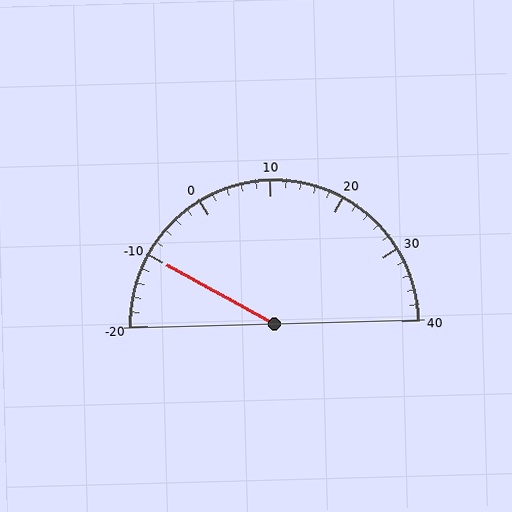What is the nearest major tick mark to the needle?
The nearest major tick mark is -10.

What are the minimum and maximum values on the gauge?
The gauge ranges from -20 to 40.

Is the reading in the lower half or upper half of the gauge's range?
The reading is in the lower half of the range (-20 to 40).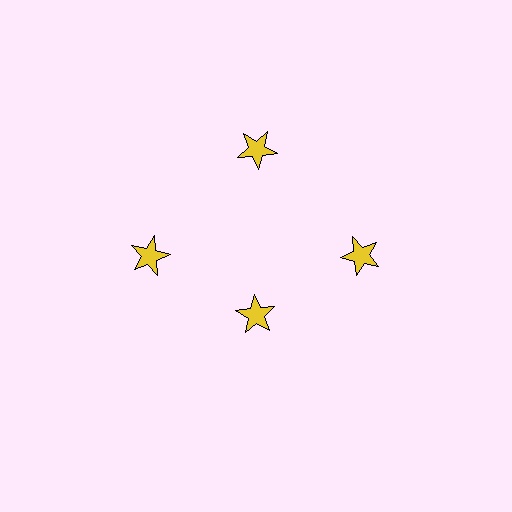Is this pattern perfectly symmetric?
No. The 4 yellow stars are arranged in a ring, but one element near the 6 o'clock position is pulled inward toward the center, breaking the 4-fold rotational symmetry.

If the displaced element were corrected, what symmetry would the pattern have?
It would have 4-fold rotational symmetry — the pattern would map onto itself every 90 degrees.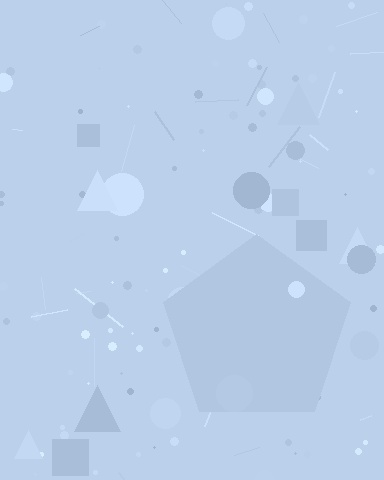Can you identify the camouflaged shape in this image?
The camouflaged shape is a pentagon.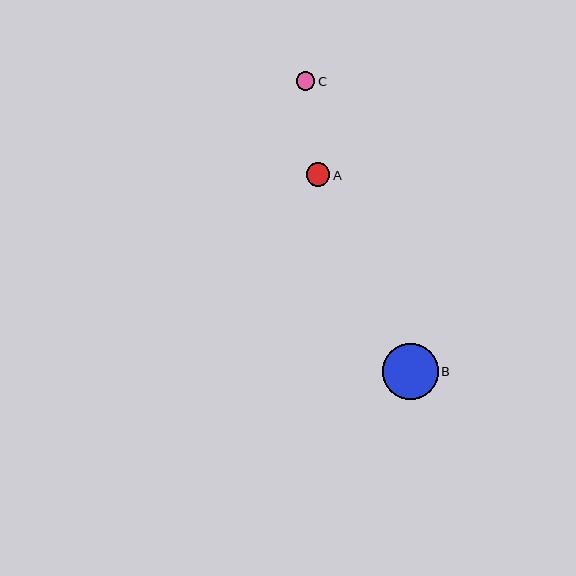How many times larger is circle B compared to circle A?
Circle B is approximately 2.4 times the size of circle A.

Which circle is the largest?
Circle B is the largest with a size of approximately 56 pixels.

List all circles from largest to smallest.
From largest to smallest: B, A, C.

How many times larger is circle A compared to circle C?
Circle A is approximately 1.3 times the size of circle C.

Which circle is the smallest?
Circle C is the smallest with a size of approximately 18 pixels.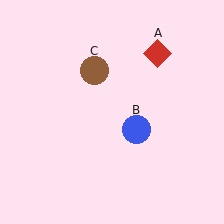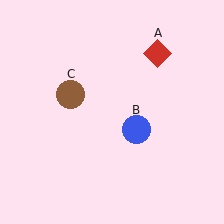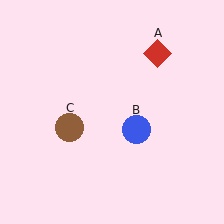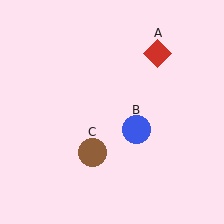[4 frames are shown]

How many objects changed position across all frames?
1 object changed position: brown circle (object C).